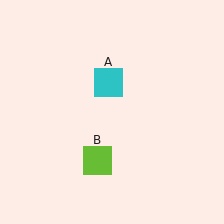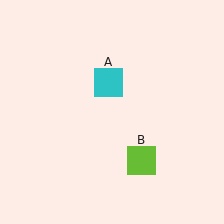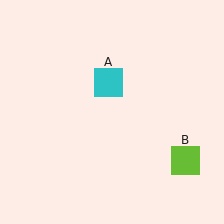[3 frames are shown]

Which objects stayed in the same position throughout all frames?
Cyan square (object A) remained stationary.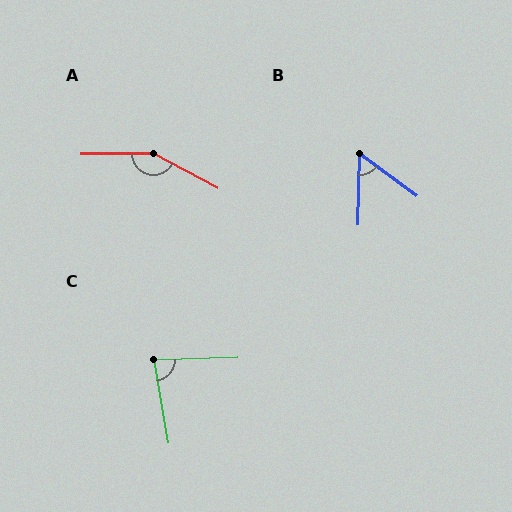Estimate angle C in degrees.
Approximately 82 degrees.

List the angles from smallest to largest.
B (55°), C (82°), A (152°).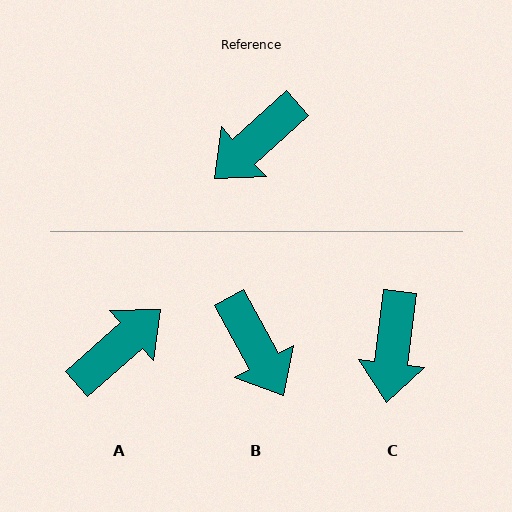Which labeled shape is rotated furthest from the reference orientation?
A, about 179 degrees away.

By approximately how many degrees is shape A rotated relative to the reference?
Approximately 179 degrees counter-clockwise.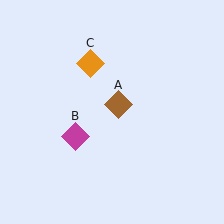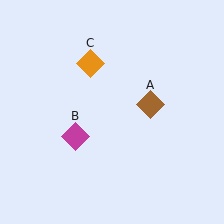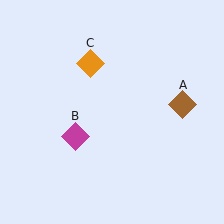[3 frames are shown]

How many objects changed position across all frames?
1 object changed position: brown diamond (object A).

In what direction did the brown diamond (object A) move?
The brown diamond (object A) moved right.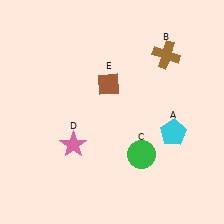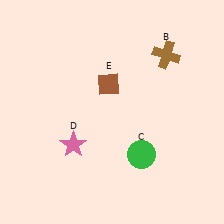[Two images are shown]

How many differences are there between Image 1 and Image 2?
There is 1 difference between the two images.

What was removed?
The cyan pentagon (A) was removed in Image 2.